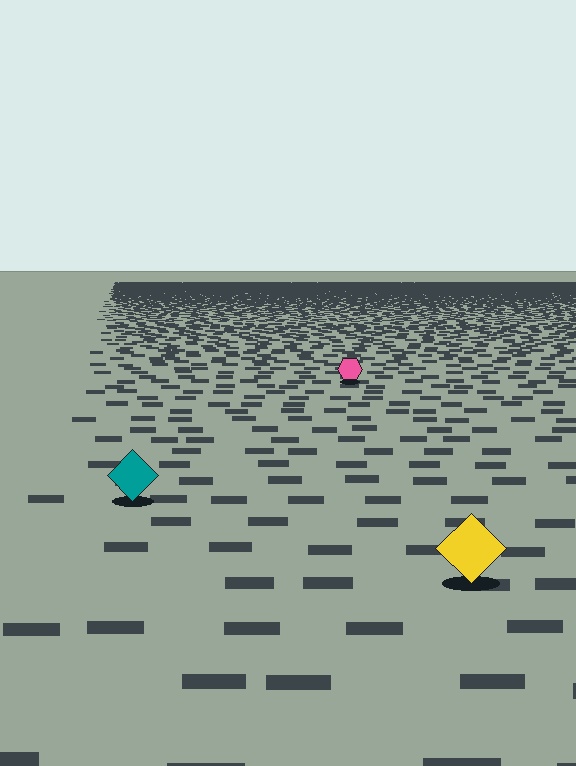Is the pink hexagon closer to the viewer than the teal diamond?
No. The teal diamond is closer — you can tell from the texture gradient: the ground texture is coarser near it.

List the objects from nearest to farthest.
From nearest to farthest: the yellow diamond, the teal diamond, the pink hexagon.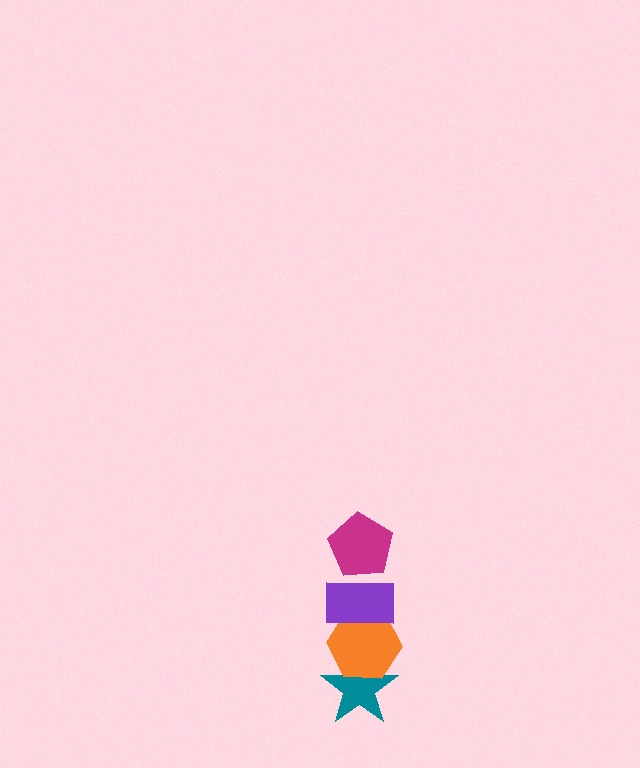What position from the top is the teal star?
The teal star is 4th from the top.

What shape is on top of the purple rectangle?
The magenta pentagon is on top of the purple rectangle.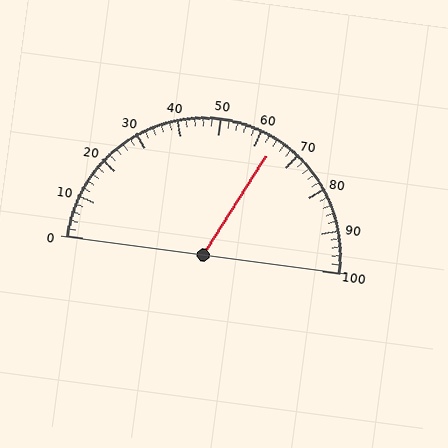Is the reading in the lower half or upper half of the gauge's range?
The reading is in the upper half of the range (0 to 100).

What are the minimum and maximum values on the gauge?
The gauge ranges from 0 to 100.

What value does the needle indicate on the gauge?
The needle indicates approximately 64.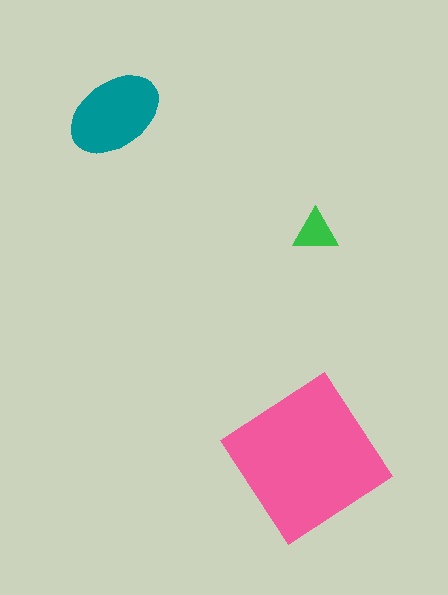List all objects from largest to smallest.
The pink diamond, the teal ellipse, the green triangle.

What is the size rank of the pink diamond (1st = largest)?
1st.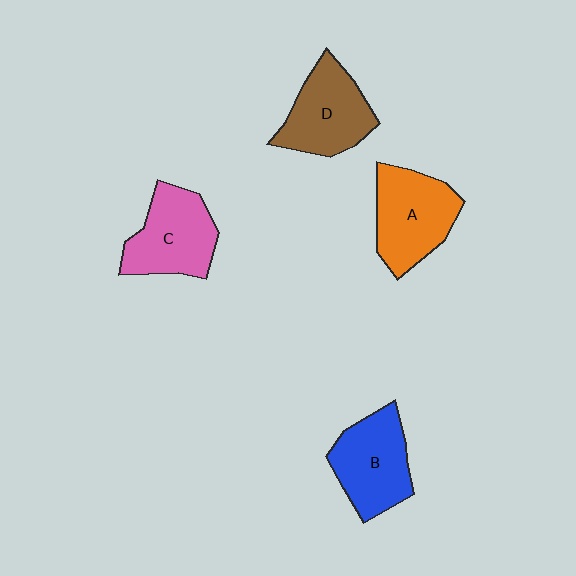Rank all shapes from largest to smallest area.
From largest to smallest: A (orange), B (blue), C (pink), D (brown).